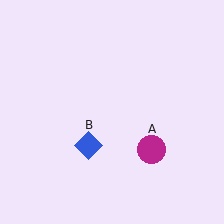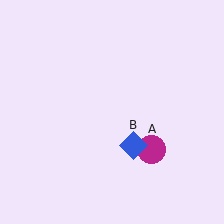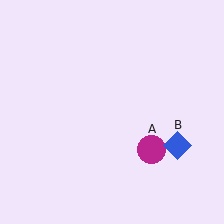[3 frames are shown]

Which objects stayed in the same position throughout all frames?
Magenta circle (object A) remained stationary.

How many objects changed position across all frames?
1 object changed position: blue diamond (object B).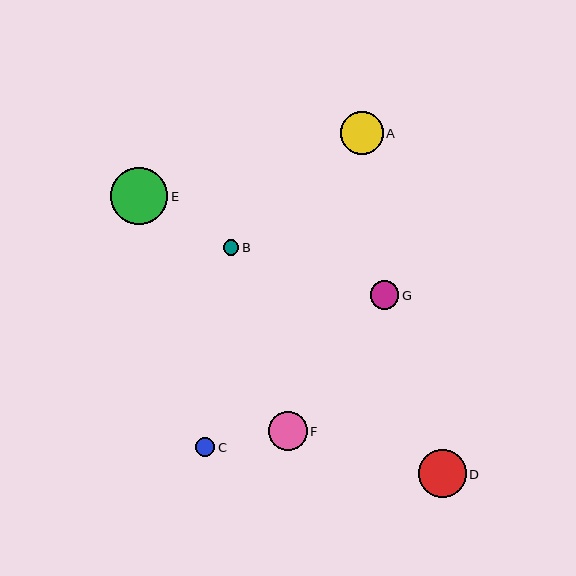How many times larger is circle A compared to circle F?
Circle A is approximately 1.1 times the size of circle F.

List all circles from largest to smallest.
From largest to smallest: E, D, A, F, G, C, B.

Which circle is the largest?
Circle E is the largest with a size of approximately 57 pixels.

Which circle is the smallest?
Circle B is the smallest with a size of approximately 16 pixels.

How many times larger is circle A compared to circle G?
Circle A is approximately 1.5 times the size of circle G.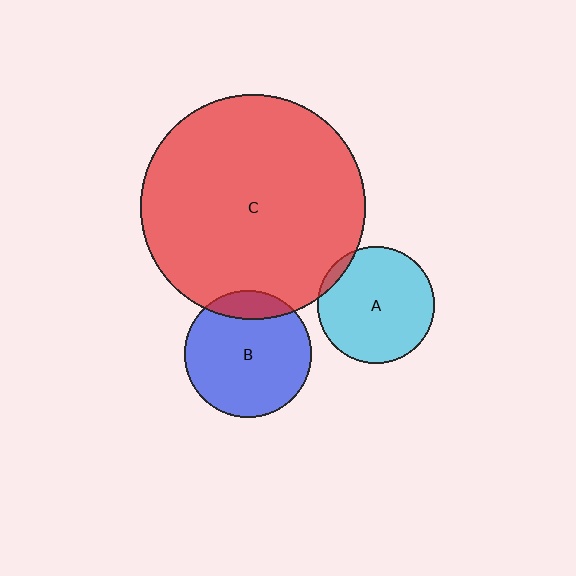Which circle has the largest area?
Circle C (red).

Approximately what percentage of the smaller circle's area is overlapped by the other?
Approximately 15%.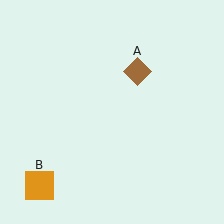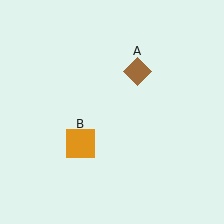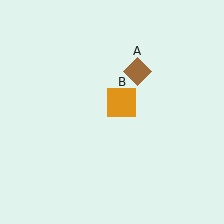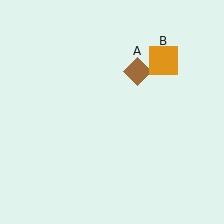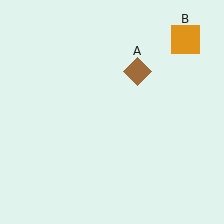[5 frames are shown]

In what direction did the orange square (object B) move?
The orange square (object B) moved up and to the right.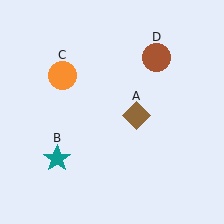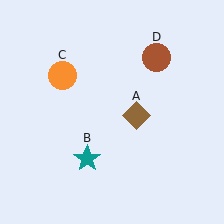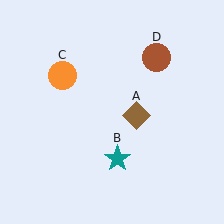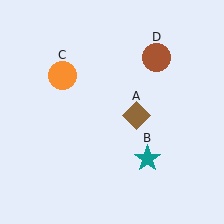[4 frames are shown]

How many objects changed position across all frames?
1 object changed position: teal star (object B).